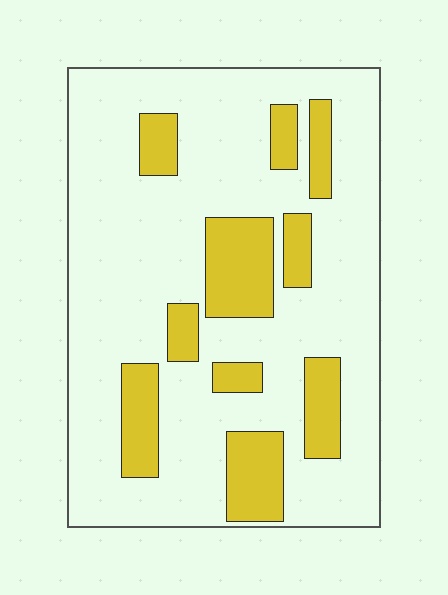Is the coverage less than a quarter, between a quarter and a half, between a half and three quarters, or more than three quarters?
Less than a quarter.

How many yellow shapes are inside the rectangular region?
10.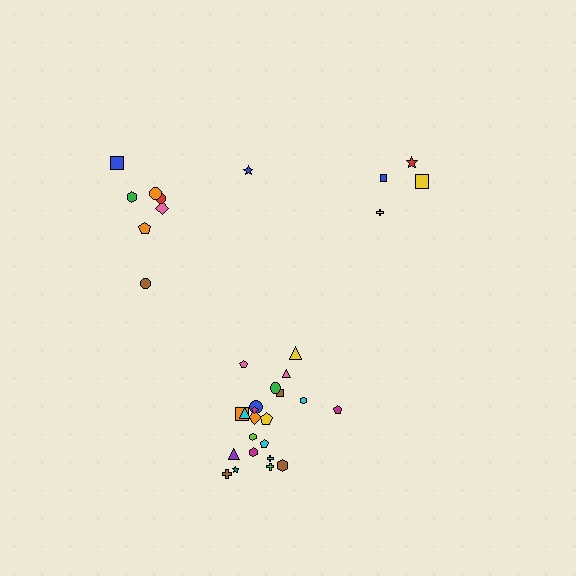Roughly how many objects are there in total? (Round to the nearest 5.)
Roughly 35 objects in total.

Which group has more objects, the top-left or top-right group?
The top-left group.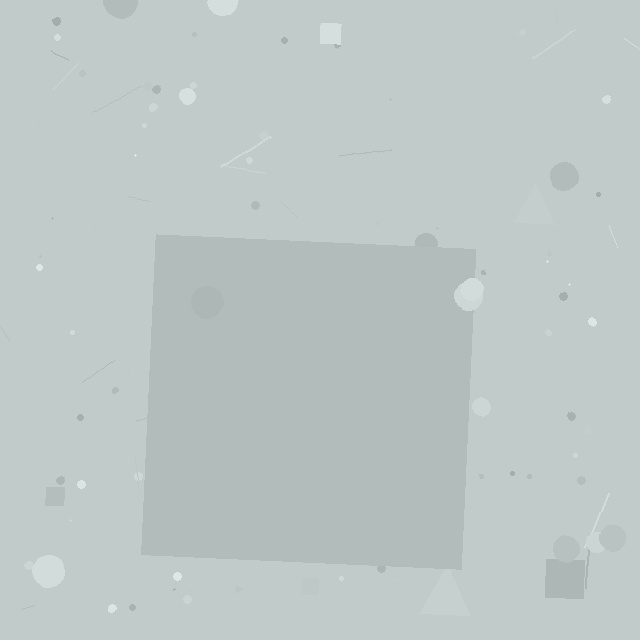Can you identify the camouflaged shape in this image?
The camouflaged shape is a square.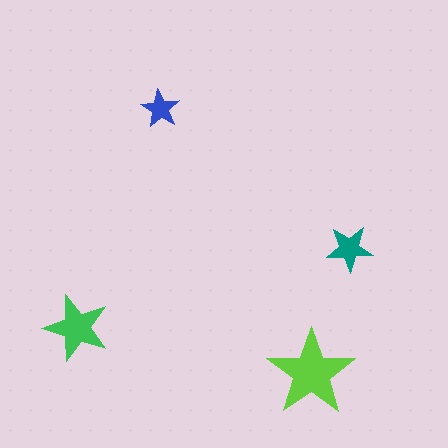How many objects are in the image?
There are 4 objects in the image.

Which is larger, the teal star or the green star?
The green one.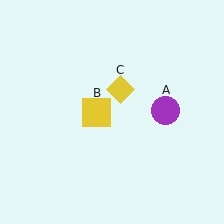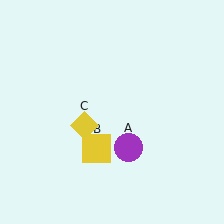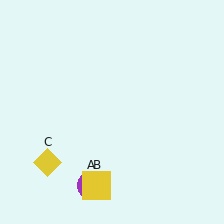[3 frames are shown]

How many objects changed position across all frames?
3 objects changed position: purple circle (object A), yellow square (object B), yellow diamond (object C).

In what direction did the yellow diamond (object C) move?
The yellow diamond (object C) moved down and to the left.